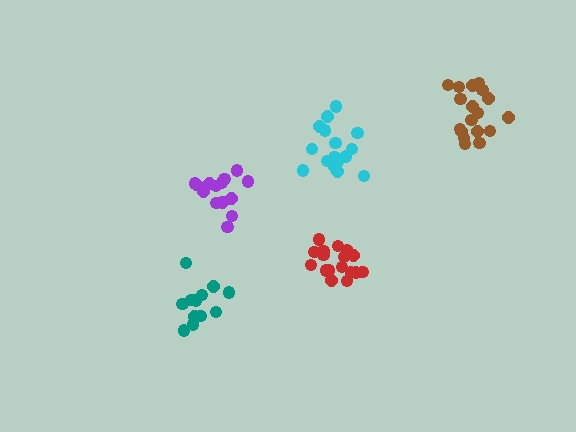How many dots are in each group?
Group 1: 18 dots, Group 2: 18 dots, Group 3: 19 dots, Group 4: 14 dots, Group 5: 13 dots (82 total).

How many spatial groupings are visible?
There are 5 spatial groupings.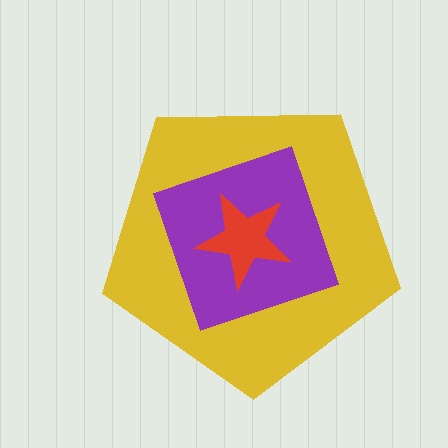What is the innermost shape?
The red star.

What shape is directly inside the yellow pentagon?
The purple square.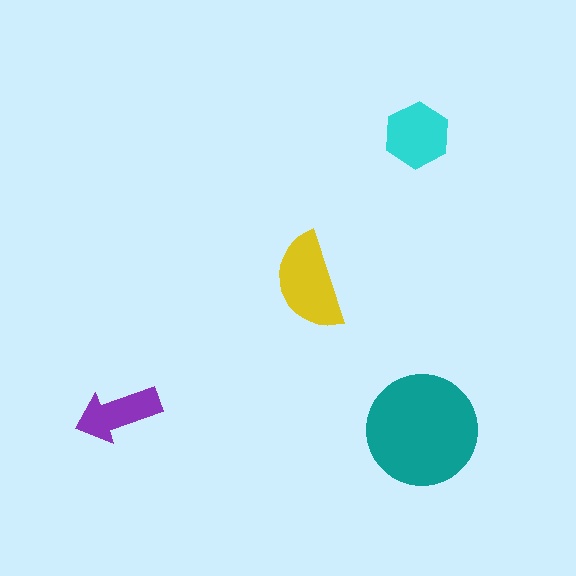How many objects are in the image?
There are 4 objects in the image.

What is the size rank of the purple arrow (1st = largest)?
4th.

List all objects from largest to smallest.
The teal circle, the yellow semicircle, the cyan hexagon, the purple arrow.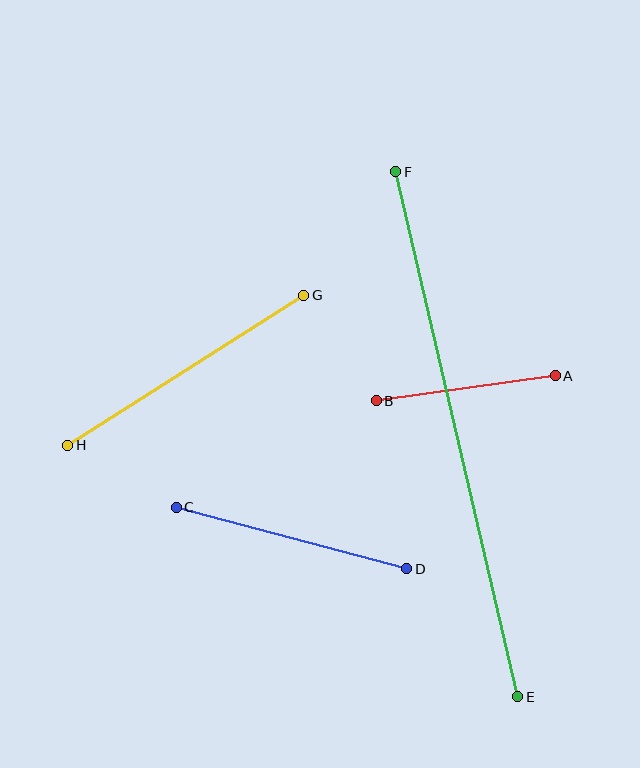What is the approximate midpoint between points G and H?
The midpoint is at approximately (186, 370) pixels.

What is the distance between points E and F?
The distance is approximately 539 pixels.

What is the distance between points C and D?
The distance is approximately 239 pixels.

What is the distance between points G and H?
The distance is approximately 280 pixels.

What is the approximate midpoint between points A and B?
The midpoint is at approximately (466, 388) pixels.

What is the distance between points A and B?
The distance is approximately 181 pixels.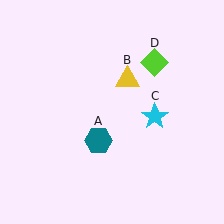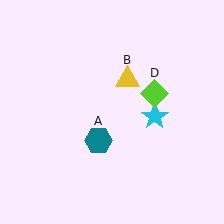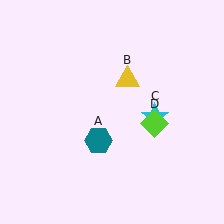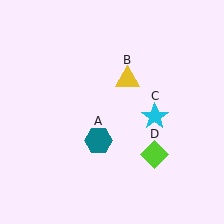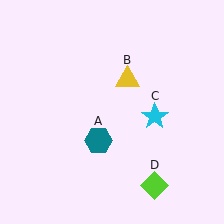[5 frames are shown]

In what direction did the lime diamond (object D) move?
The lime diamond (object D) moved down.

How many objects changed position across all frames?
1 object changed position: lime diamond (object D).